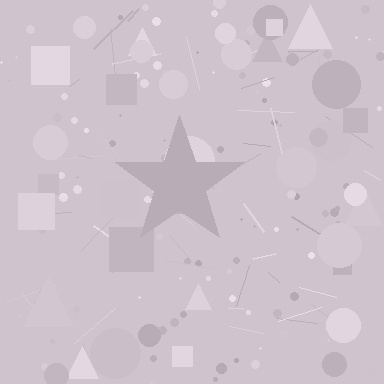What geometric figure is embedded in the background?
A star is embedded in the background.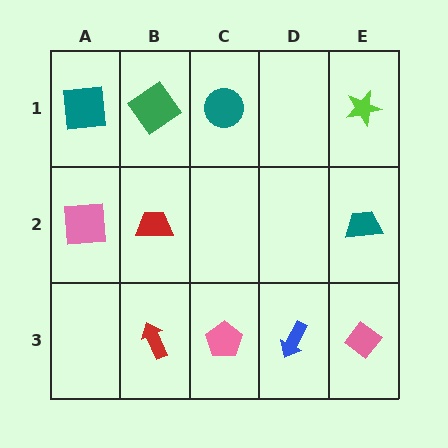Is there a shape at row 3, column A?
No, that cell is empty.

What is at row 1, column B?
A green diamond.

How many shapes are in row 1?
4 shapes.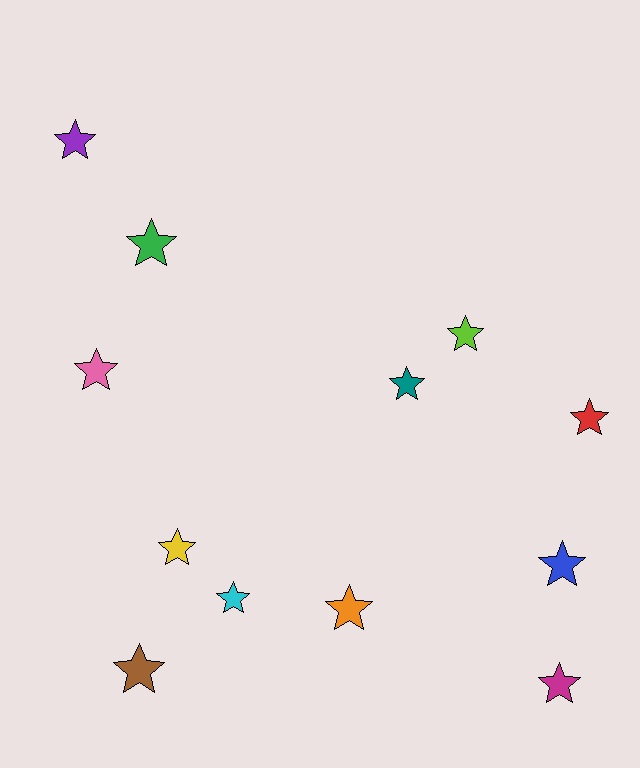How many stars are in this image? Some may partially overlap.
There are 12 stars.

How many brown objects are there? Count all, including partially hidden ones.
There is 1 brown object.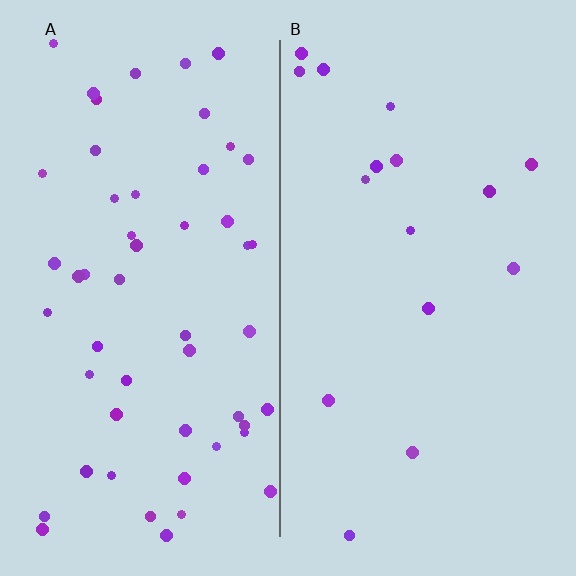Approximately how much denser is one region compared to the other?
Approximately 3.4× — region A over region B.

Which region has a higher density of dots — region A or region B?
A (the left).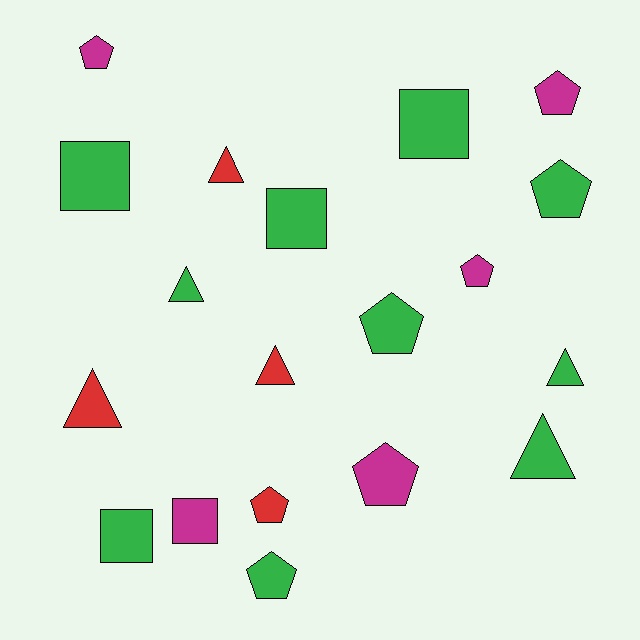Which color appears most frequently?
Green, with 10 objects.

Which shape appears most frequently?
Pentagon, with 8 objects.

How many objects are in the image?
There are 19 objects.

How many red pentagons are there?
There is 1 red pentagon.